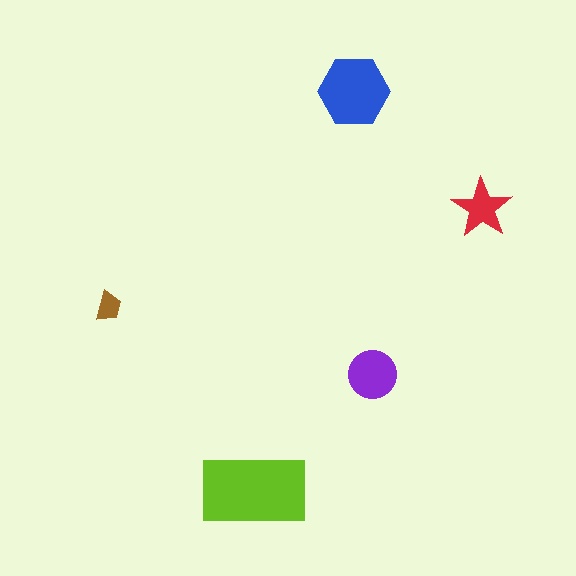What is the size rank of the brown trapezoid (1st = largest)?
5th.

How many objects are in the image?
There are 5 objects in the image.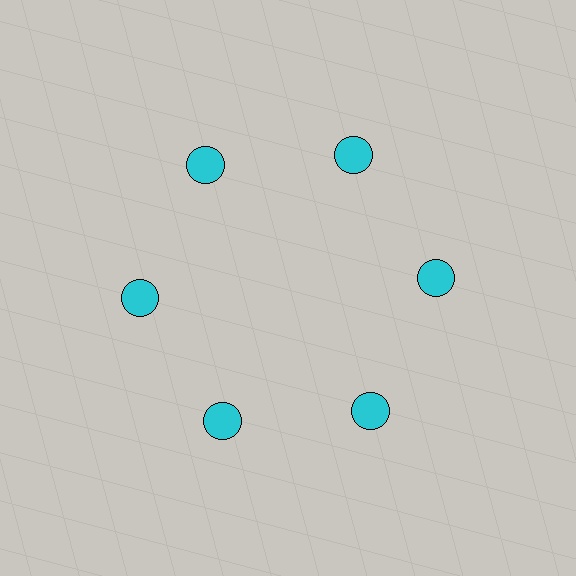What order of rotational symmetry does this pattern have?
This pattern has 6-fold rotational symmetry.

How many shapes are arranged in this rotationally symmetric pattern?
There are 6 shapes, arranged in 6 groups of 1.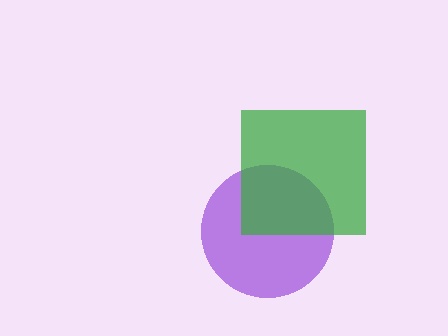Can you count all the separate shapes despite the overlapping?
Yes, there are 2 separate shapes.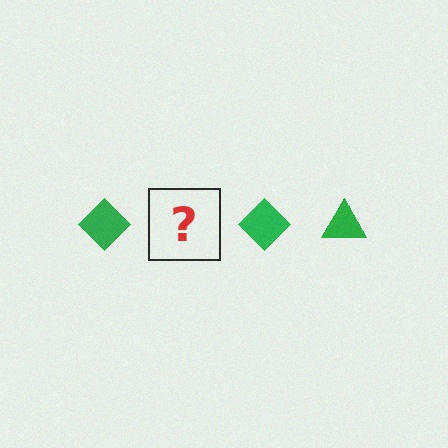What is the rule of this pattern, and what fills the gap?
The rule is that the pattern cycles through diamond, triangle shapes in green. The gap should be filled with a green triangle.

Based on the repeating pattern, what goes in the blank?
The blank should be a green triangle.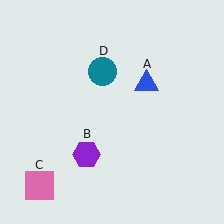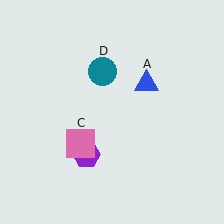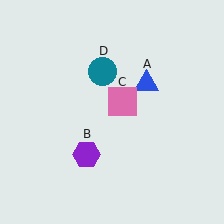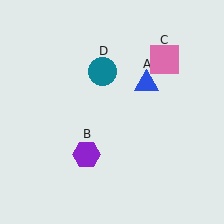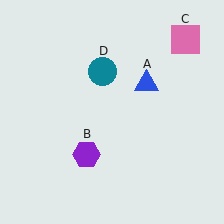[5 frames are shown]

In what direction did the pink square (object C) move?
The pink square (object C) moved up and to the right.